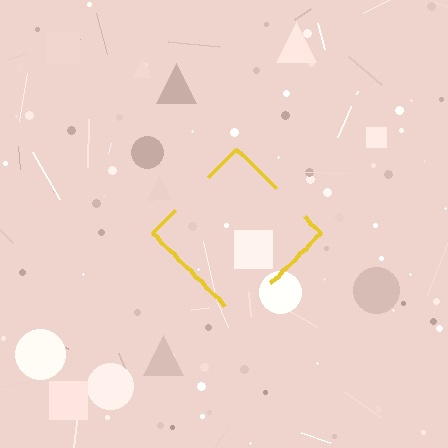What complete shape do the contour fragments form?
The contour fragments form a diamond.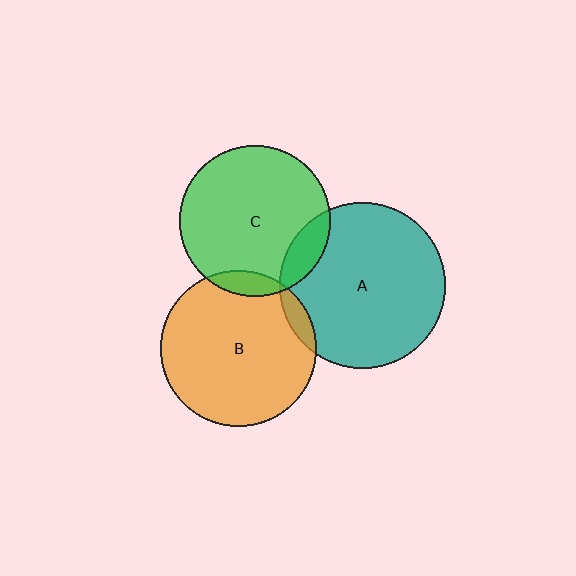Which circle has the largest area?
Circle A (teal).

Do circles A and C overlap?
Yes.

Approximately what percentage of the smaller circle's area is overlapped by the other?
Approximately 10%.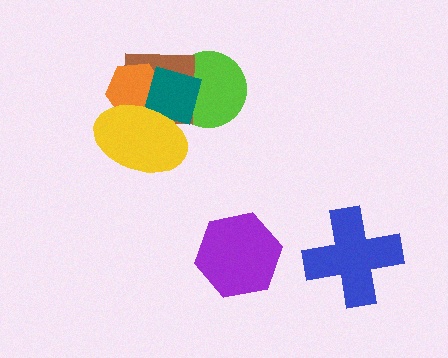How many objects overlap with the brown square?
4 objects overlap with the brown square.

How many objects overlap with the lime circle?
2 objects overlap with the lime circle.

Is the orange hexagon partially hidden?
Yes, it is partially covered by another shape.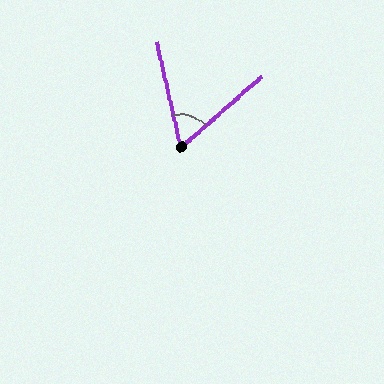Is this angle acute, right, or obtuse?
It is acute.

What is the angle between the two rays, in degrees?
Approximately 61 degrees.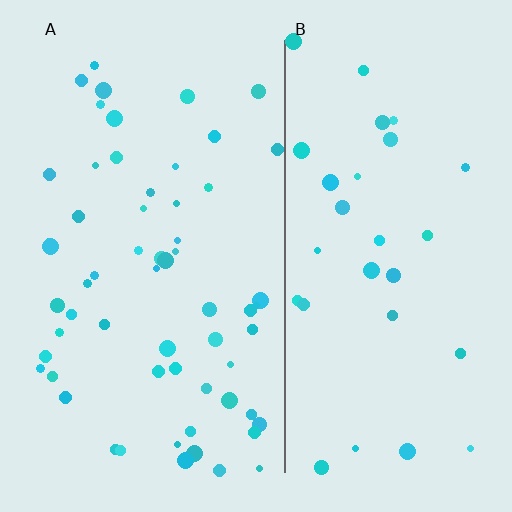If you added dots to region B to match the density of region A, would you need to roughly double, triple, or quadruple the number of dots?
Approximately double.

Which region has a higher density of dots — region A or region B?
A (the left).